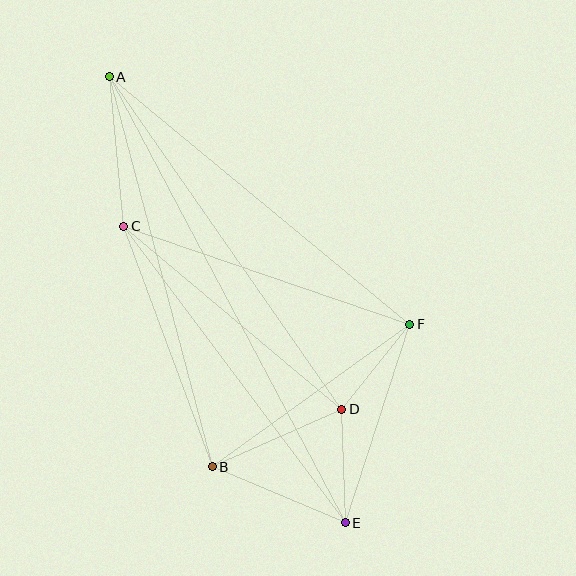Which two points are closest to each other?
Points D and F are closest to each other.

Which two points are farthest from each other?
Points A and E are farthest from each other.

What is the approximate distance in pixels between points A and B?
The distance between A and B is approximately 404 pixels.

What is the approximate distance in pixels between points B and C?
The distance between B and C is approximately 256 pixels.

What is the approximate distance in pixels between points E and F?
The distance between E and F is approximately 209 pixels.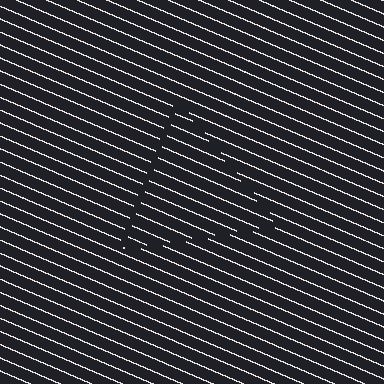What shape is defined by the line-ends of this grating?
An illusory triangle. The interior of the shape contains the same grating, shifted by half a period — the contour is defined by the phase discontinuity where line-ends from the inner and outer gratings abut.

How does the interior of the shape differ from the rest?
The interior of the shape contains the same grating, shifted by half a period — the contour is defined by the phase discontinuity where line-ends from the inner and outer gratings abut.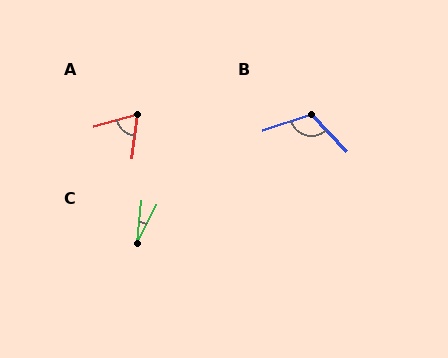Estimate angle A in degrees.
Approximately 68 degrees.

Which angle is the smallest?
C, at approximately 20 degrees.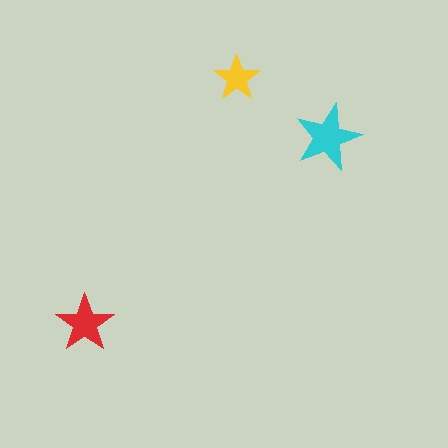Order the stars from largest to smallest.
the cyan one, the red one, the yellow one.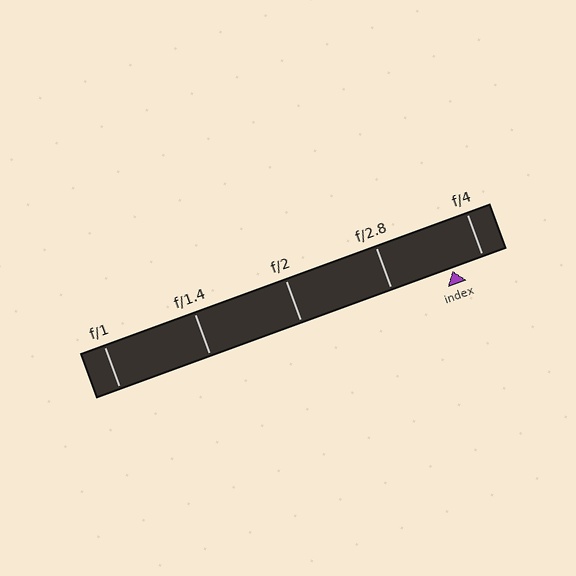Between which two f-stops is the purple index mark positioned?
The index mark is between f/2.8 and f/4.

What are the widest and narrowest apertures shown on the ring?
The widest aperture shown is f/1 and the narrowest is f/4.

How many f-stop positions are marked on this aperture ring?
There are 5 f-stop positions marked.